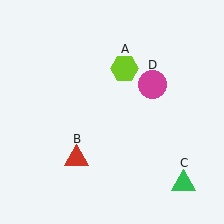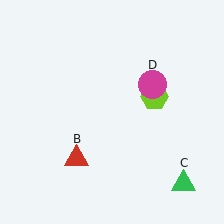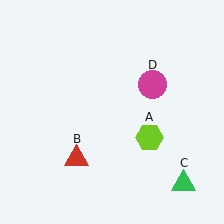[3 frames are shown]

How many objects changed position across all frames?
1 object changed position: lime hexagon (object A).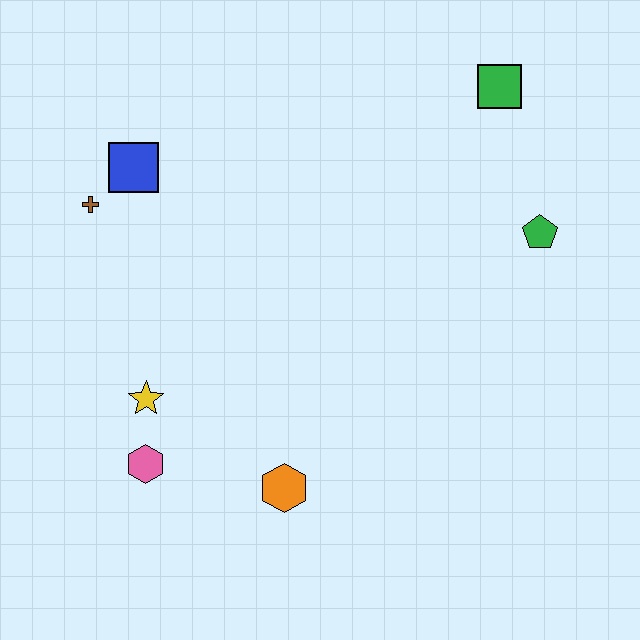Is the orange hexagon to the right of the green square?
No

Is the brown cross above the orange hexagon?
Yes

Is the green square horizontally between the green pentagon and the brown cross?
Yes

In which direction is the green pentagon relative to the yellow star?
The green pentagon is to the right of the yellow star.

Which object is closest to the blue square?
The brown cross is closest to the blue square.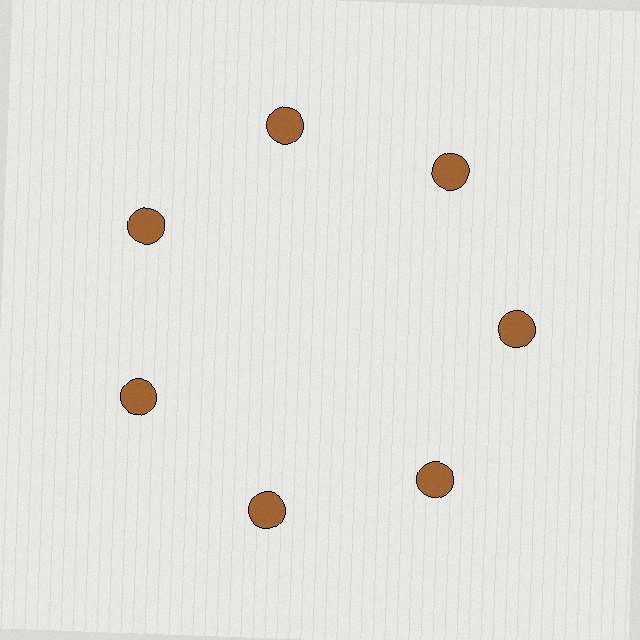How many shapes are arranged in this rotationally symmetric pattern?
There are 7 shapes, arranged in 7 groups of 1.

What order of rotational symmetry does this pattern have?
This pattern has 7-fold rotational symmetry.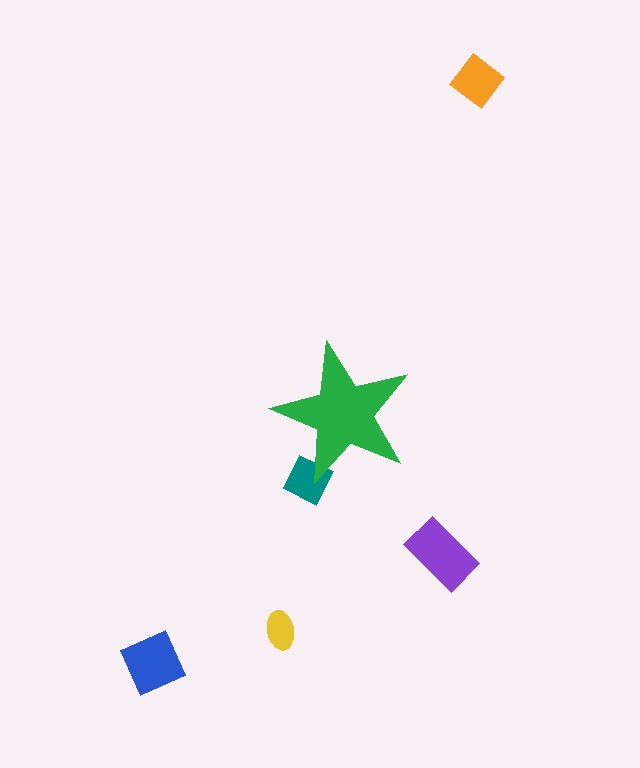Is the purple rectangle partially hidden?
No, the purple rectangle is fully visible.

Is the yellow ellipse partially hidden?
No, the yellow ellipse is fully visible.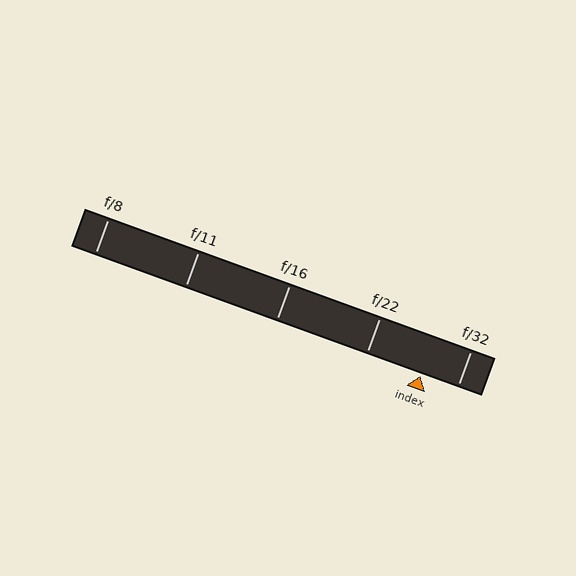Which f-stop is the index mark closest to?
The index mark is closest to f/32.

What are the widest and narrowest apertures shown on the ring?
The widest aperture shown is f/8 and the narrowest is f/32.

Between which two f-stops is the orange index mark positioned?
The index mark is between f/22 and f/32.